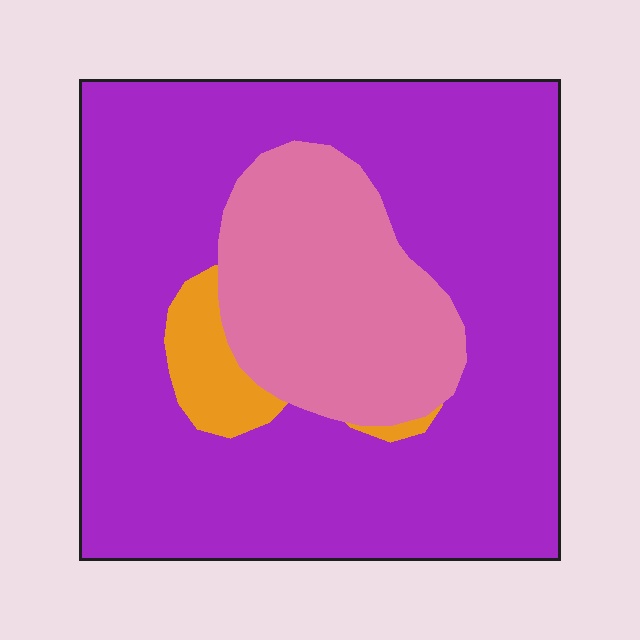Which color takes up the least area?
Orange, at roughly 5%.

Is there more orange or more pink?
Pink.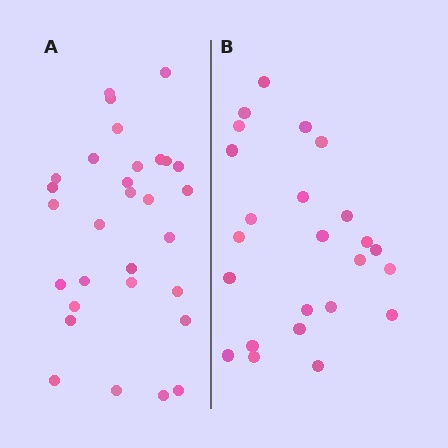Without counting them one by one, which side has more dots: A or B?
Region A (the left region) has more dots.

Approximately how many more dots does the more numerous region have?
Region A has about 6 more dots than region B.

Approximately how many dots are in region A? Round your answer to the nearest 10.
About 30 dots.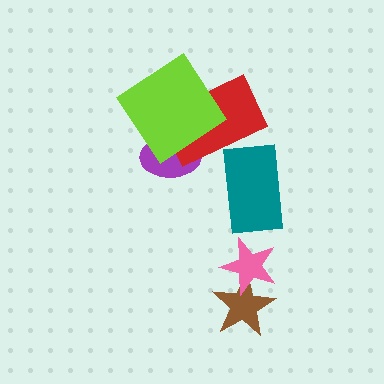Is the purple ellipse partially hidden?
Yes, it is partially covered by another shape.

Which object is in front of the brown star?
The pink star is in front of the brown star.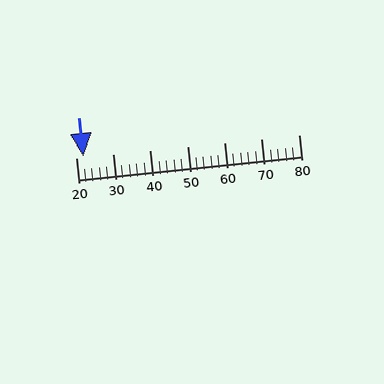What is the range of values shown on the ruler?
The ruler shows values from 20 to 80.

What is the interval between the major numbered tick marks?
The major tick marks are spaced 10 units apart.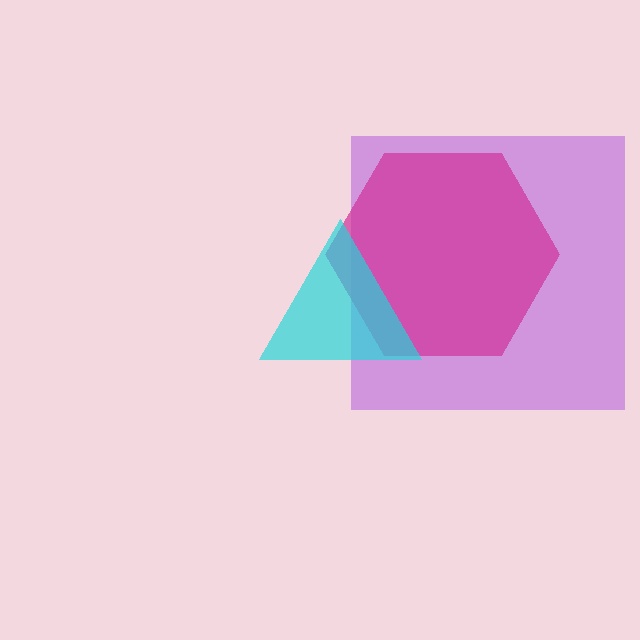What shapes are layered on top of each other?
The layered shapes are: a purple square, a magenta hexagon, a cyan triangle.